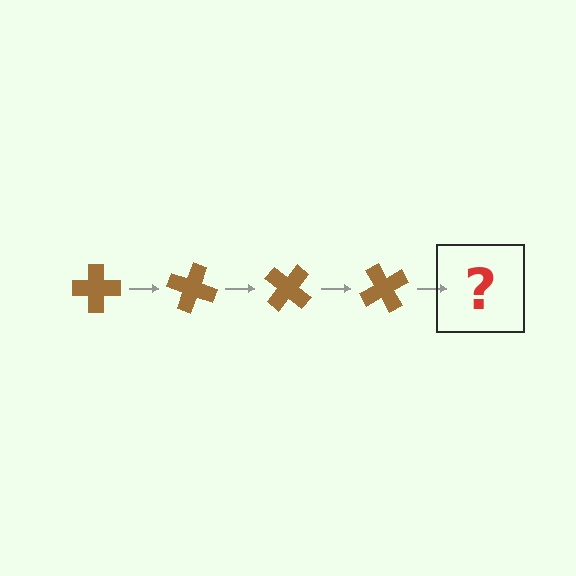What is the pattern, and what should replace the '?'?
The pattern is that the cross rotates 20 degrees each step. The '?' should be a brown cross rotated 80 degrees.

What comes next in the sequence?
The next element should be a brown cross rotated 80 degrees.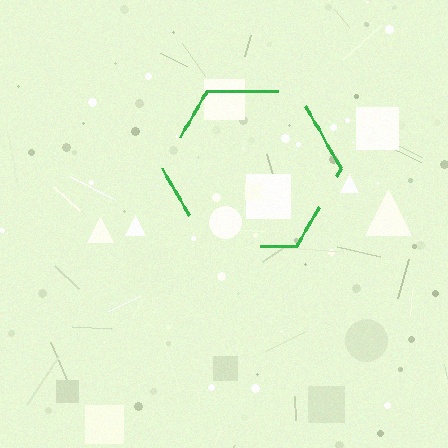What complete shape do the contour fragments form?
The contour fragments form a hexagon.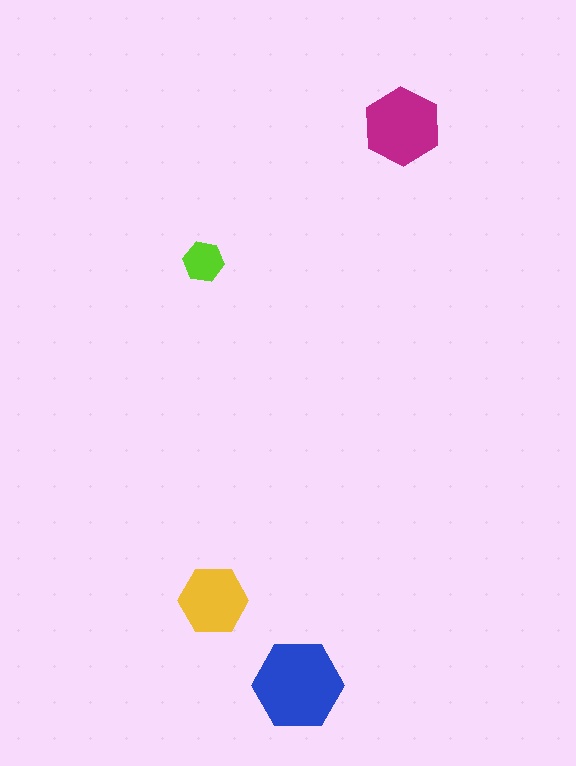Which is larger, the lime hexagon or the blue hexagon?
The blue one.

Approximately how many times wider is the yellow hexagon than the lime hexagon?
About 1.5 times wider.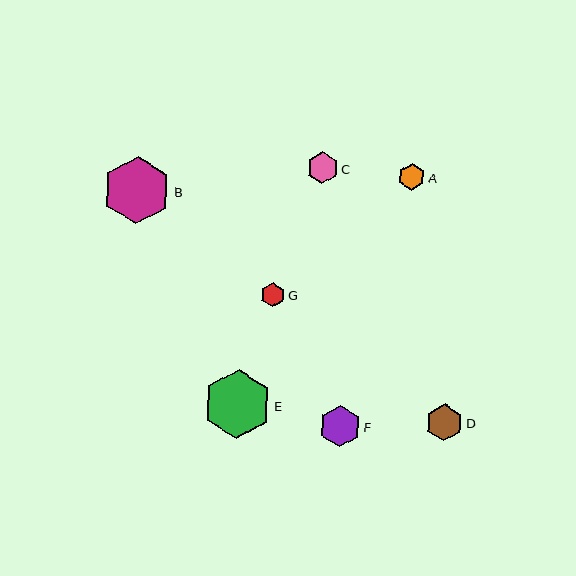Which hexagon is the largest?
Hexagon E is the largest with a size of approximately 68 pixels.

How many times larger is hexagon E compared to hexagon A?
Hexagon E is approximately 2.5 times the size of hexagon A.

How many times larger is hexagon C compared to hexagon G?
Hexagon C is approximately 1.3 times the size of hexagon G.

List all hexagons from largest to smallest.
From largest to smallest: E, B, F, D, C, A, G.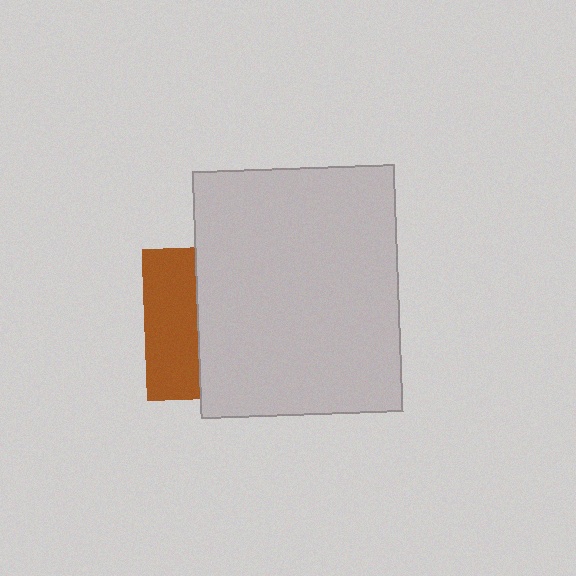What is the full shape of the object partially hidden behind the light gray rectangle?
The partially hidden object is a brown square.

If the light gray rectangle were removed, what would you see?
You would see the complete brown square.